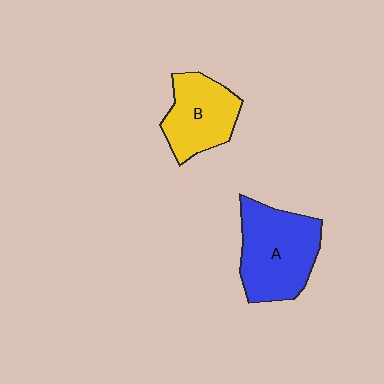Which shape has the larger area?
Shape A (blue).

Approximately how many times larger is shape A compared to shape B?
Approximately 1.3 times.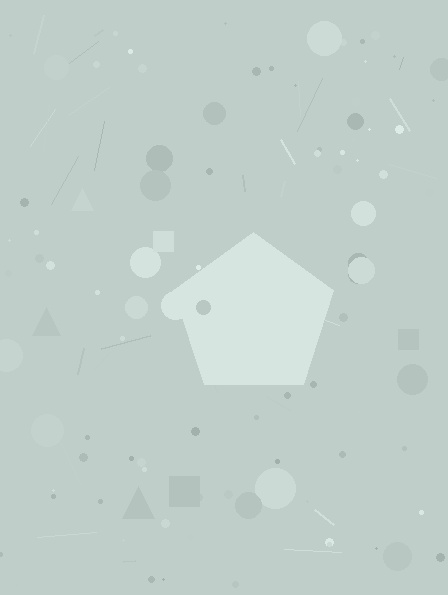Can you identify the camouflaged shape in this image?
The camouflaged shape is a pentagon.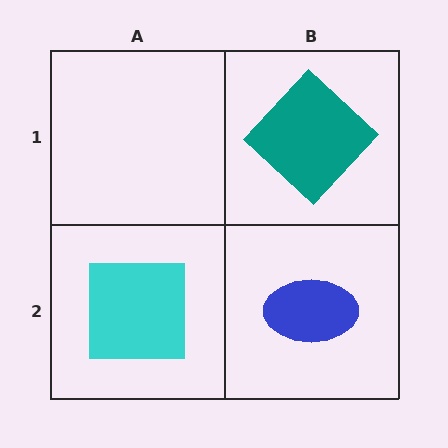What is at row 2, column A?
A cyan square.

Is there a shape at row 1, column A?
No, that cell is empty.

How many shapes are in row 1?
1 shape.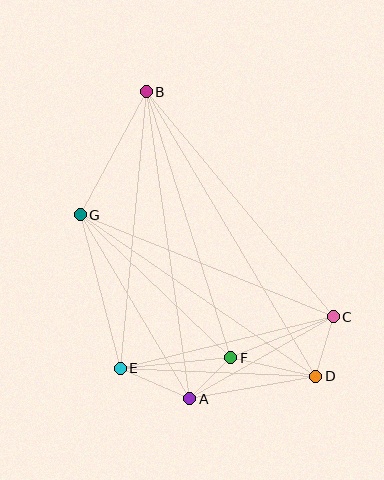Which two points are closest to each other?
Points A and F are closest to each other.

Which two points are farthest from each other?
Points B and D are farthest from each other.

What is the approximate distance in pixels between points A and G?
The distance between A and G is approximately 214 pixels.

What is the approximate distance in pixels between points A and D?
The distance between A and D is approximately 128 pixels.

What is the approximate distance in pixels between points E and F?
The distance between E and F is approximately 111 pixels.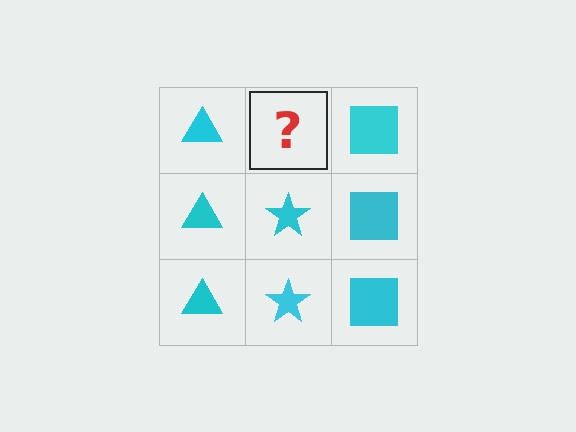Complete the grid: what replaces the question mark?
The question mark should be replaced with a cyan star.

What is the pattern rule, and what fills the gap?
The rule is that each column has a consistent shape. The gap should be filled with a cyan star.